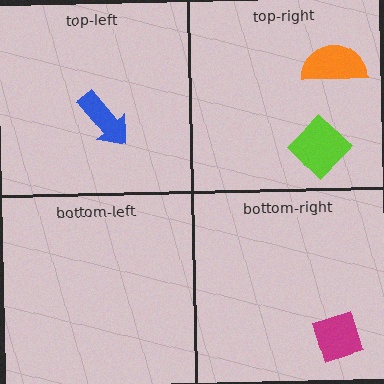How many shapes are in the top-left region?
1.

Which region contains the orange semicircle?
The top-right region.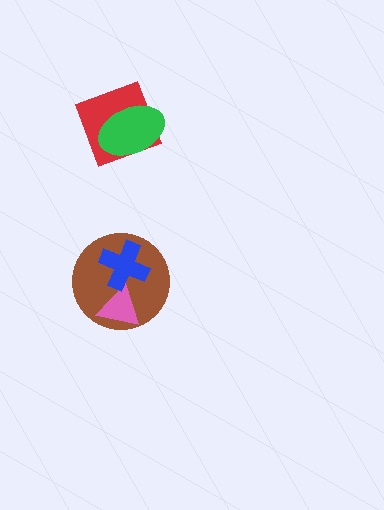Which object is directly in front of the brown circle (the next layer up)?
The pink triangle is directly in front of the brown circle.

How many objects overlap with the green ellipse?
1 object overlaps with the green ellipse.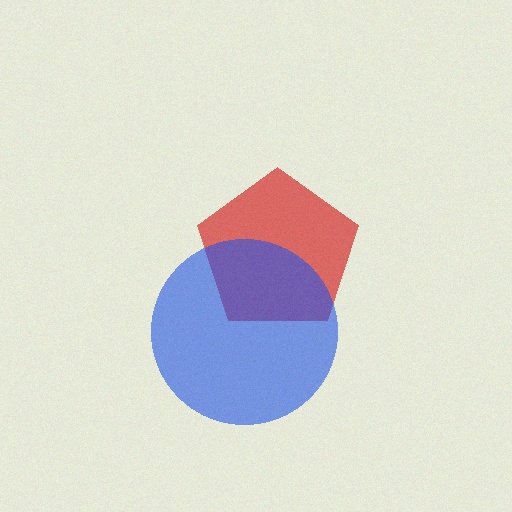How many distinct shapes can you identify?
There are 2 distinct shapes: a red pentagon, a blue circle.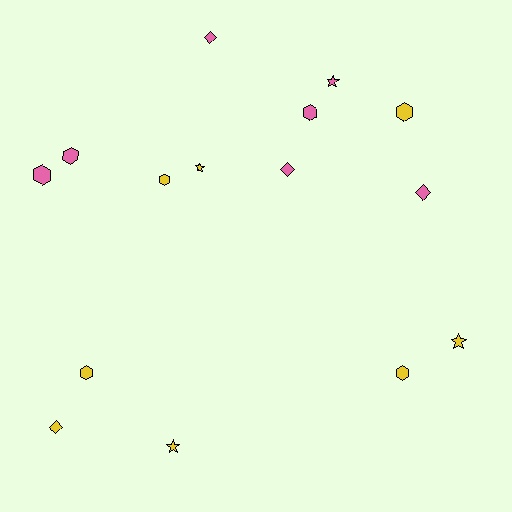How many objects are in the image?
There are 15 objects.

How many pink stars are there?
There is 1 pink star.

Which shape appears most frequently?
Hexagon, with 7 objects.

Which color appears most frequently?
Yellow, with 8 objects.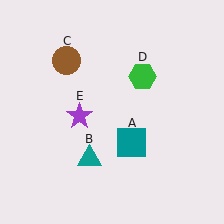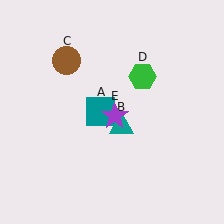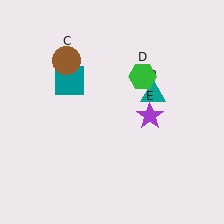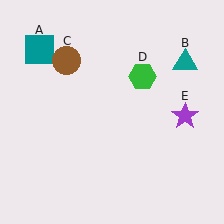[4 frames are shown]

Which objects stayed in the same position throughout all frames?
Brown circle (object C) and green hexagon (object D) remained stationary.